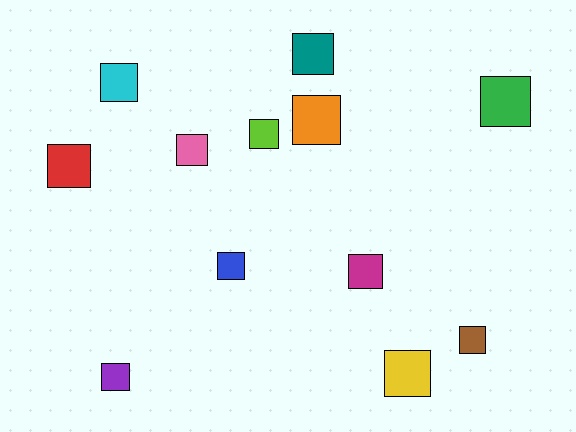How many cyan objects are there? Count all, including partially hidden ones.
There is 1 cyan object.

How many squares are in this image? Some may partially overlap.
There are 12 squares.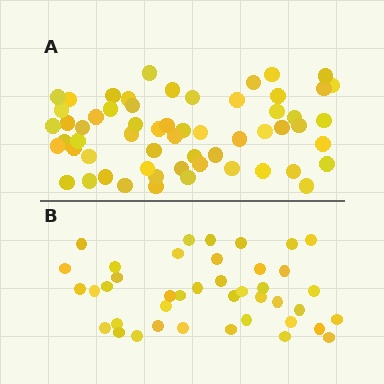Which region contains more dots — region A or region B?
Region A (the top region) has more dots.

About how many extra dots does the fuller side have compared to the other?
Region A has approximately 20 more dots than region B.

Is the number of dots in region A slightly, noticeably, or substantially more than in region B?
Region A has noticeably more, but not dramatically so. The ratio is roughly 1.4 to 1.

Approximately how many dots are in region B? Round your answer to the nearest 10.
About 40 dots. (The exact count is 41, which rounds to 40.)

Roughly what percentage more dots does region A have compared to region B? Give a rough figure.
About 45% more.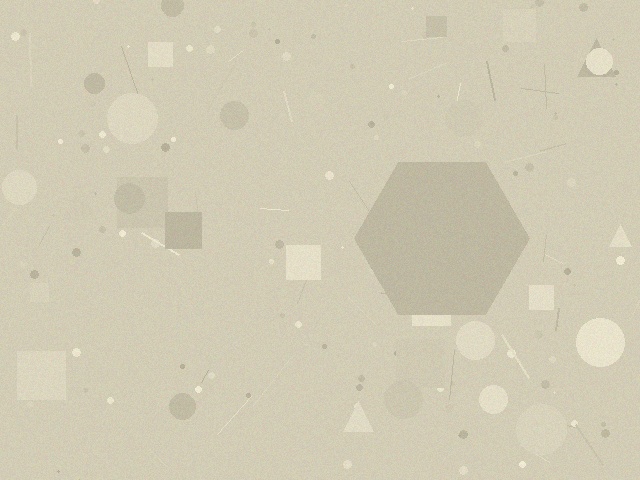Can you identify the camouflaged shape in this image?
The camouflaged shape is a hexagon.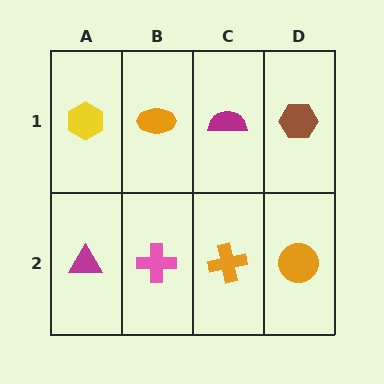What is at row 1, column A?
A yellow hexagon.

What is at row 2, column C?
An orange cross.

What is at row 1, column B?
An orange ellipse.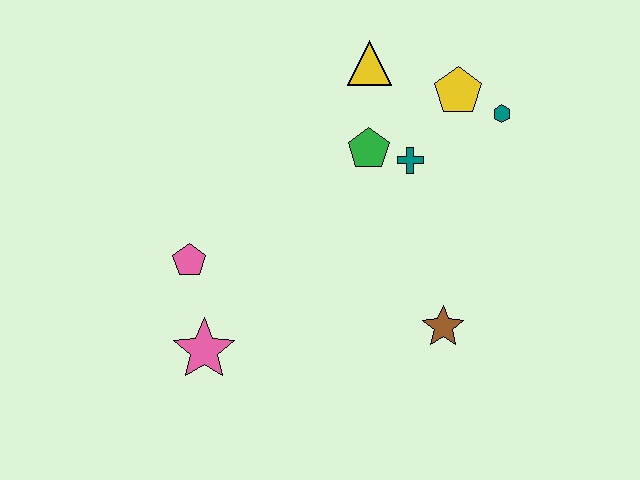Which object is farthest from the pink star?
The teal hexagon is farthest from the pink star.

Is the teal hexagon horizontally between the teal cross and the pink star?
No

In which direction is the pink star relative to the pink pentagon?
The pink star is below the pink pentagon.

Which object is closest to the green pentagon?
The teal cross is closest to the green pentagon.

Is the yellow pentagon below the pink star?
No